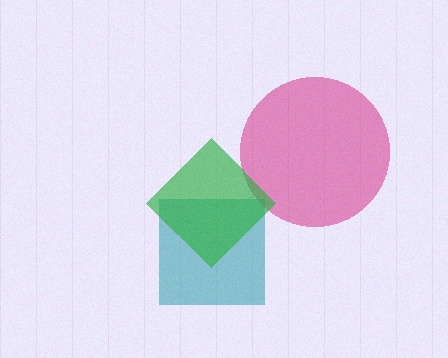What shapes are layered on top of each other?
The layered shapes are: a magenta circle, a teal square, a green diamond.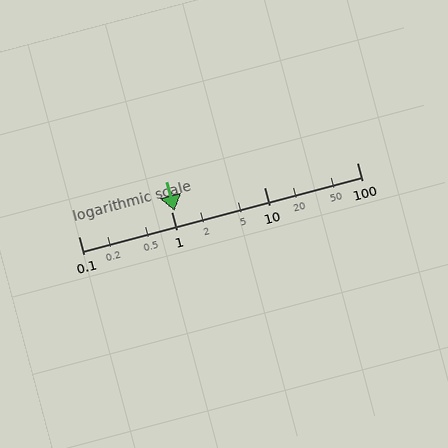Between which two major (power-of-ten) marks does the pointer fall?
The pointer is between 1 and 10.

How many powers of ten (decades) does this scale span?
The scale spans 3 decades, from 0.1 to 100.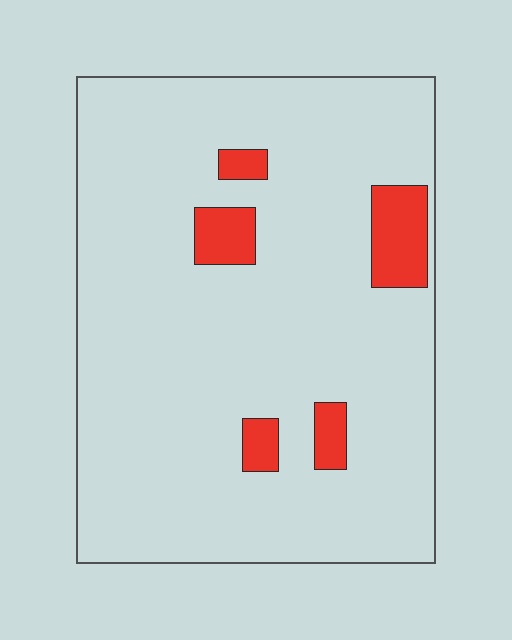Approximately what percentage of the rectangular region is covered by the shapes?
Approximately 10%.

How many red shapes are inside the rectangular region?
5.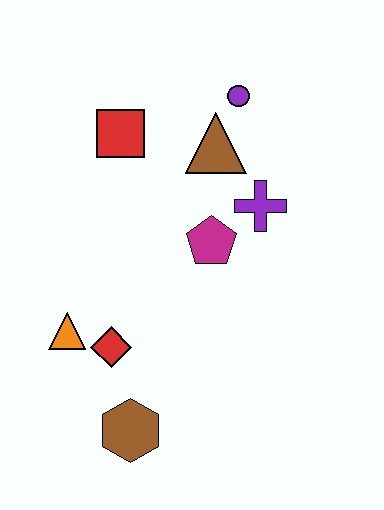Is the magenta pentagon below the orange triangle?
No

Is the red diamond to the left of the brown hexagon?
Yes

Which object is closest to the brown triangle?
The purple circle is closest to the brown triangle.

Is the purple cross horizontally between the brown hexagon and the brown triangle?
No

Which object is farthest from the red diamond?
The purple circle is farthest from the red diamond.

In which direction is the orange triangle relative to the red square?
The orange triangle is below the red square.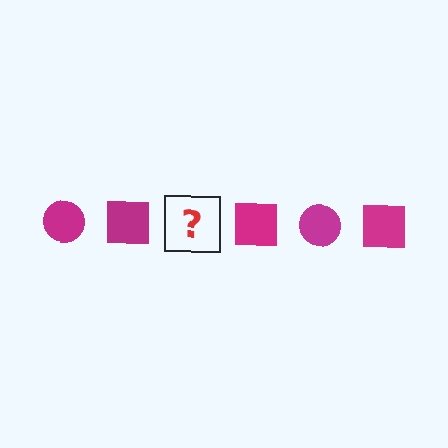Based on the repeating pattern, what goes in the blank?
The blank should be a magenta circle.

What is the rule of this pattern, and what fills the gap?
The rule is that the pattern cycles through circle, square shapes in magenta. The gap should be filled with a magenta circle.